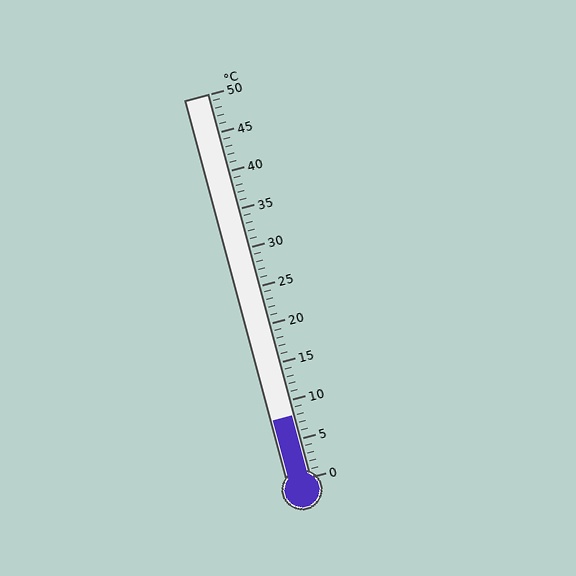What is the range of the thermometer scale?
The thermometer scale ranges from 0°C to 50°C.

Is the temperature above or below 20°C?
The temperature is below 20°C.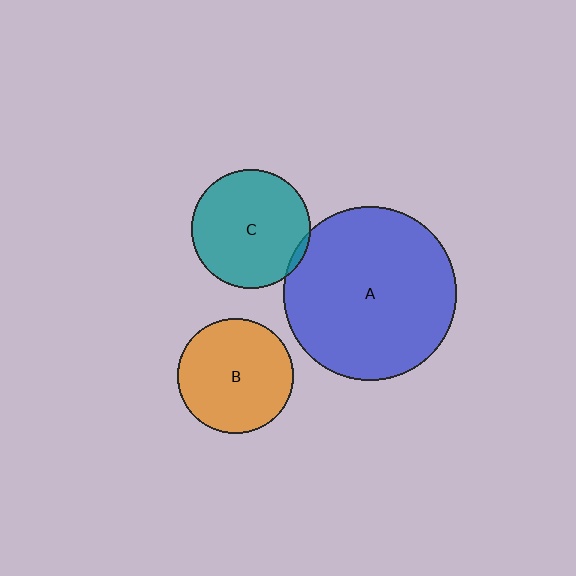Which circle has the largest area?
Circle A (blue).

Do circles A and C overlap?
Yes.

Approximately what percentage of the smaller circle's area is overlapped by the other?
Approximately 5%.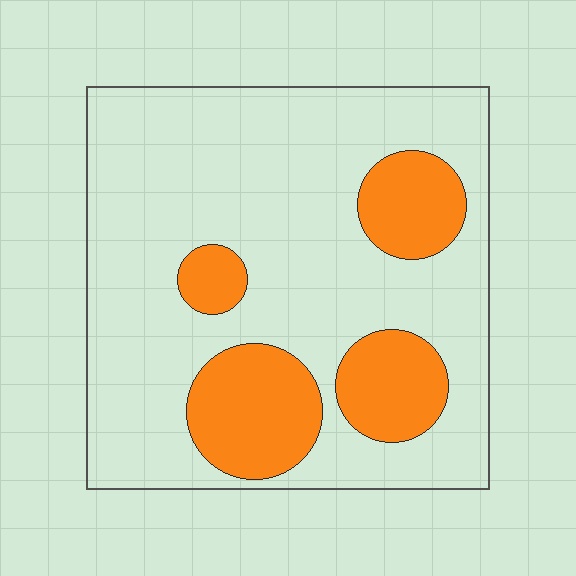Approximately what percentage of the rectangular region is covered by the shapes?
Approximately 25%.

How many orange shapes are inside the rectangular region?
4.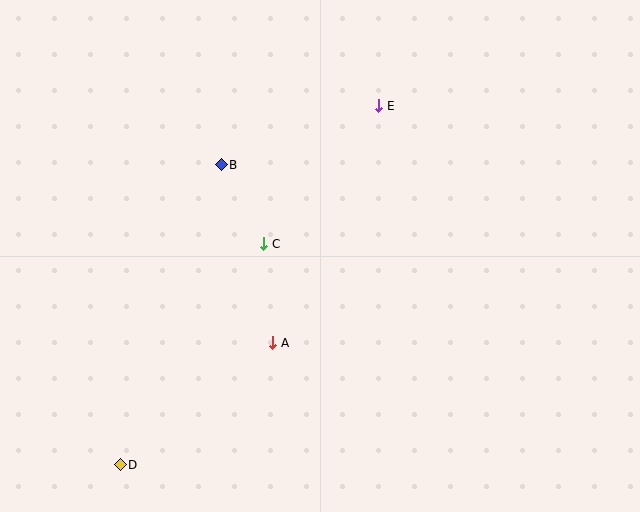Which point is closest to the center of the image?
Point C at (264, 244) is closest to the center.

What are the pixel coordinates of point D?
Point D is at (120, 465).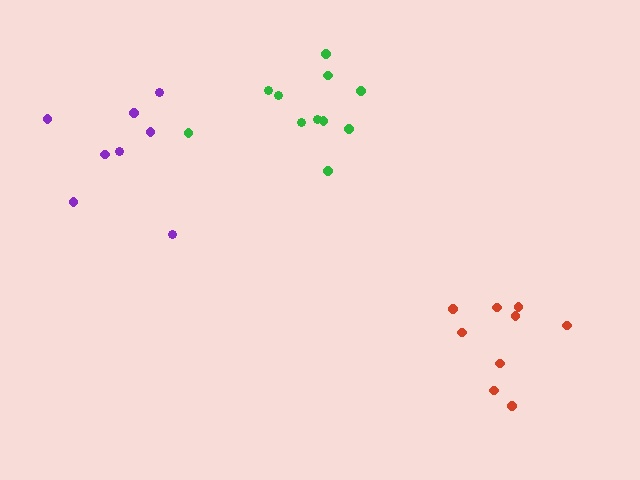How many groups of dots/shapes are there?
There are 3 groups.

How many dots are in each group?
Group 1: 11 dots, Group 2: 8 dots, Group 3: 9 dots (28 total).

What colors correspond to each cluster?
The clusters are colored: green, purple, red.